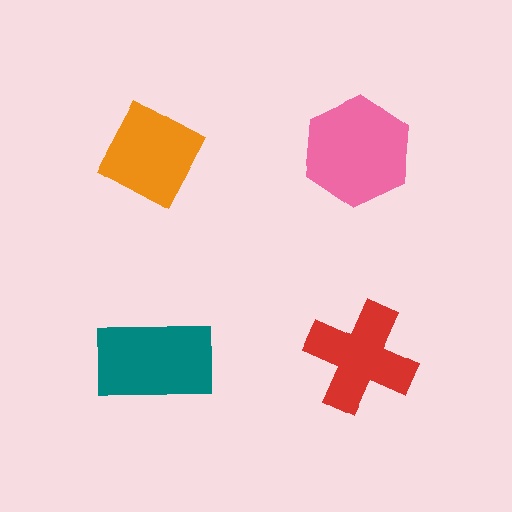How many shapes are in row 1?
2 shapes.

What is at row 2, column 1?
A teal rectangle.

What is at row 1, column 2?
A pink hexagon.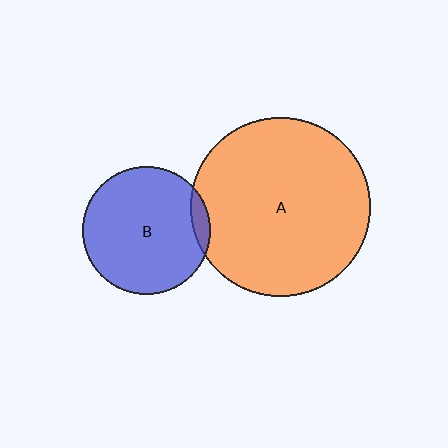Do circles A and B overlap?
Yes.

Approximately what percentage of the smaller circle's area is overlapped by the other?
Approximately 5%.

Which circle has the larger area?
Circle A (orange).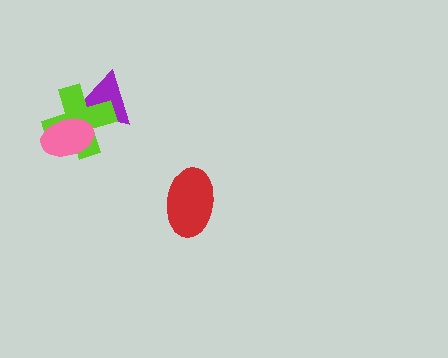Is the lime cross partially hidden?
Yes, it is partially covered by another shape.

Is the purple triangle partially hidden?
Yes, it is partially covered by another shape.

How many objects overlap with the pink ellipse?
2 objects overlap with the pink ellipse.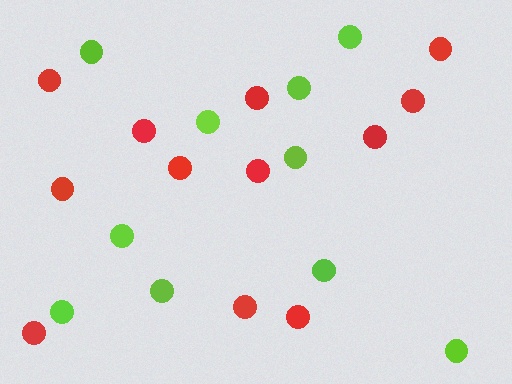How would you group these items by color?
There are 2 groups: one group of lime circles (10) and one group of red circles (12).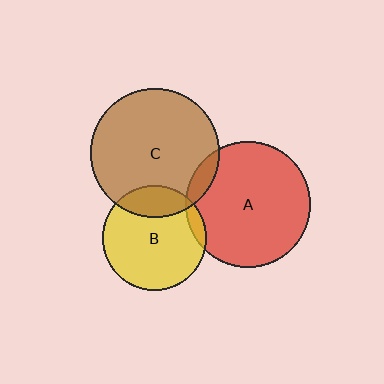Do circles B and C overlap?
Yes.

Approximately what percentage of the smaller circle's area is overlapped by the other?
Approximately 20%.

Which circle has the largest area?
Circle C (brown).